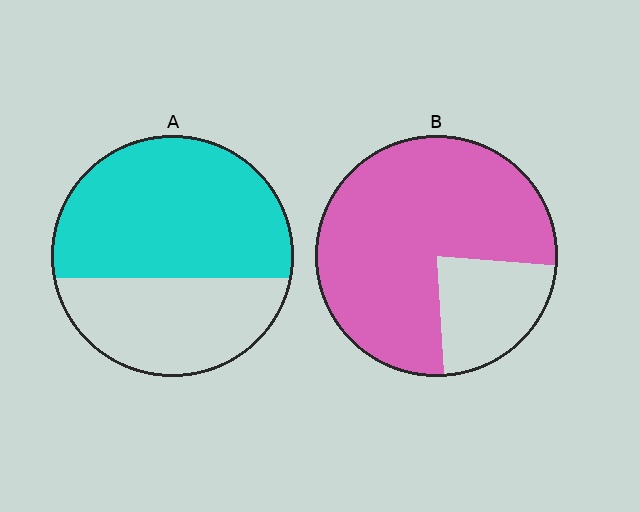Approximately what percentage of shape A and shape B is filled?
A is approximately 60% and B is approximately 75%.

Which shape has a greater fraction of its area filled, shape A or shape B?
Shape B.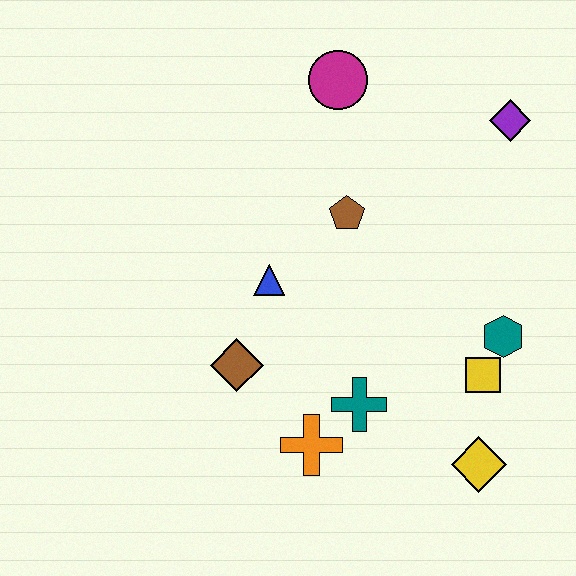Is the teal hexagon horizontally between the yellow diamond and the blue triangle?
No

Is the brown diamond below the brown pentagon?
Yes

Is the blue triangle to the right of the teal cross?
No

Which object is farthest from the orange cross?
The purple diamond is farthest from the orange cross.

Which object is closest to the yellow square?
The teal hexagon is closest to the yellow square.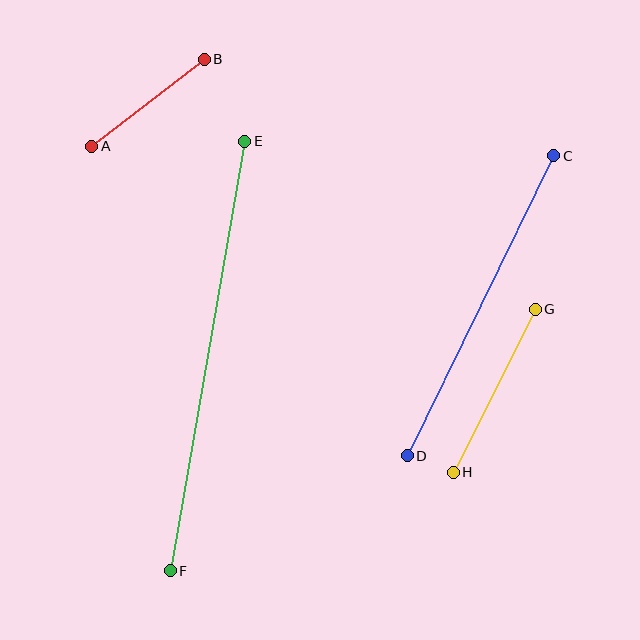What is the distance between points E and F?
The distance is approximately 436 pixels.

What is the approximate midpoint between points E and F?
The midpoint is at approximately (207, 356) pixels.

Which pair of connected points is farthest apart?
Points E and F are farthest apart.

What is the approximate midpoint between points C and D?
The midpoint is at approximately (480, 306) pixels.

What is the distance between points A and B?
The distance is approximately 142 pixels.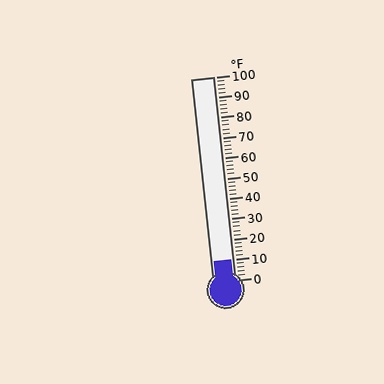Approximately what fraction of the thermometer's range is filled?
The thermometer is filled to approximately 10% of its range.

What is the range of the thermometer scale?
The thermometer scale ranges from 0°F to 100°F.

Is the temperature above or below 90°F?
The temperature is below 90°F.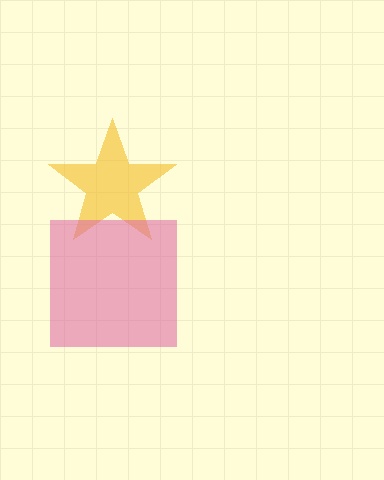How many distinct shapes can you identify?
There are 2 distinct shapes: a yellow star, a pink square.